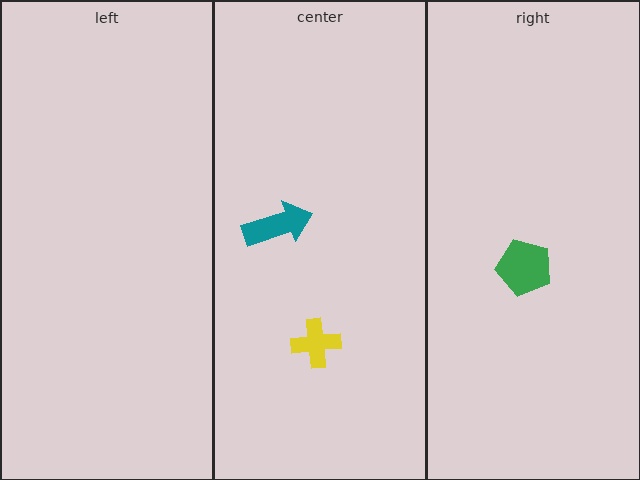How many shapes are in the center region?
2.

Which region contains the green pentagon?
The right region.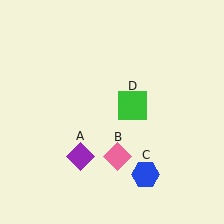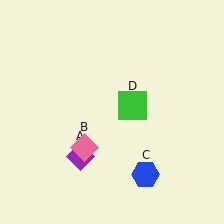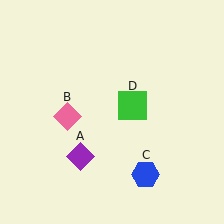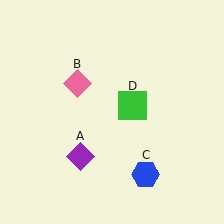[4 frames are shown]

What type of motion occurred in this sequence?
The pink diamond (object B) rotated clockwise around the center of the scene.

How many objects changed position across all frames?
1 object changed position: pink diamond (object B).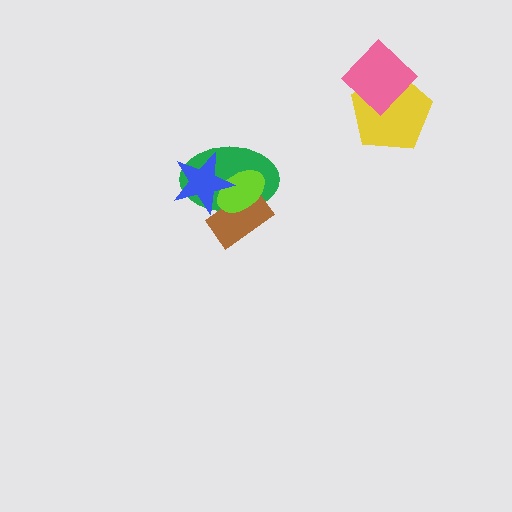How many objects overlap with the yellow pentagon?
1 object overlaps with the yellow pentagon.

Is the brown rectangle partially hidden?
Yes, it is partially covered by another shape.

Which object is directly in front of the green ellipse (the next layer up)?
The brown rectangle is directly in front of the green ellipse.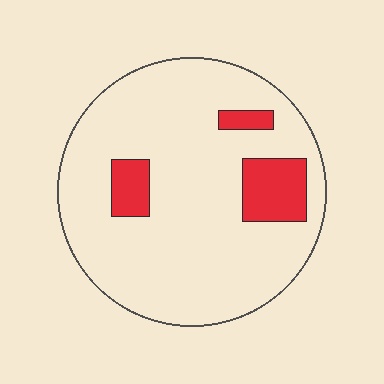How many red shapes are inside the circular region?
3.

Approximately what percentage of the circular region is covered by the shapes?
Approximately 15%.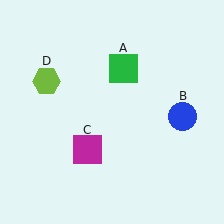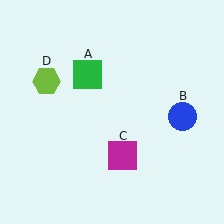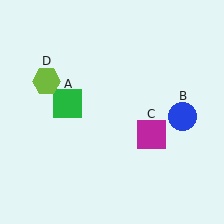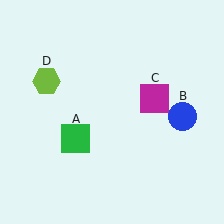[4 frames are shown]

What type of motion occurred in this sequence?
The green square (object A), magenta square (object C) rotated counterclockwise around the center of the scene.